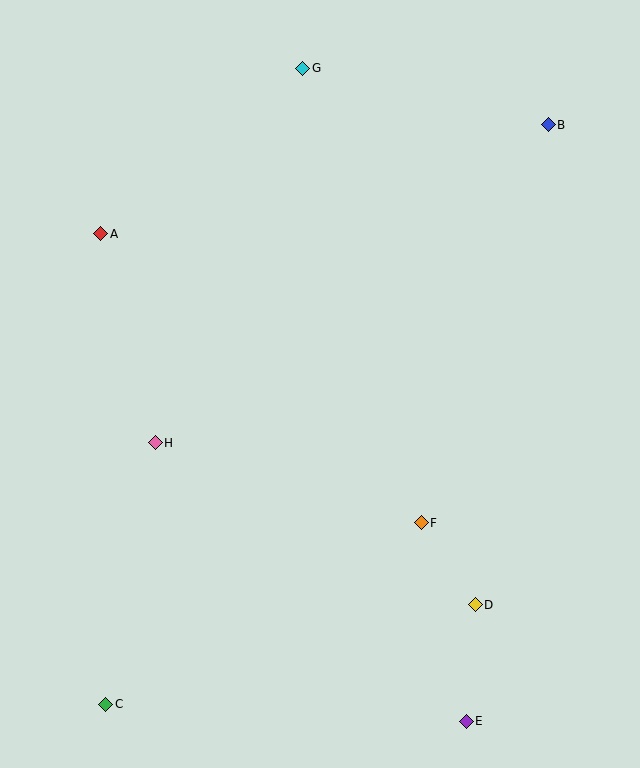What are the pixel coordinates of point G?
Point G is at (303, 68).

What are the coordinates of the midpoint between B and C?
The midpoint between B and C is at (327, 414).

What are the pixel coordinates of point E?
Point E is at (466, 721).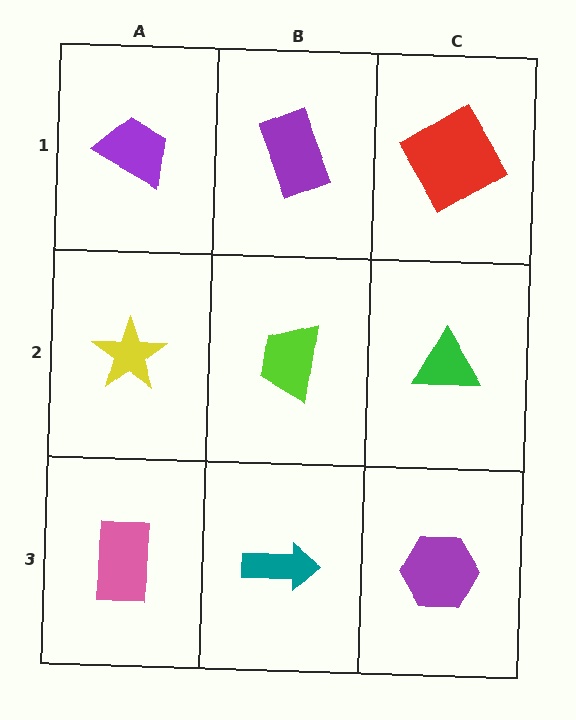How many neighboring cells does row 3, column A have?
2.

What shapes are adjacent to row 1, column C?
A green triangle (row 2, column C), a purple rectangle (row 1, column B).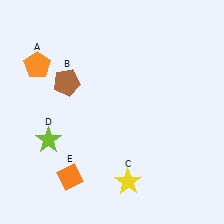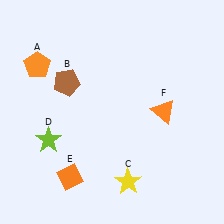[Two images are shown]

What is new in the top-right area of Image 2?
An orange triangle (F) was added in the top-right area of Image 2.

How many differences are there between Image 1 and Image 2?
There is 1 difference between the two images.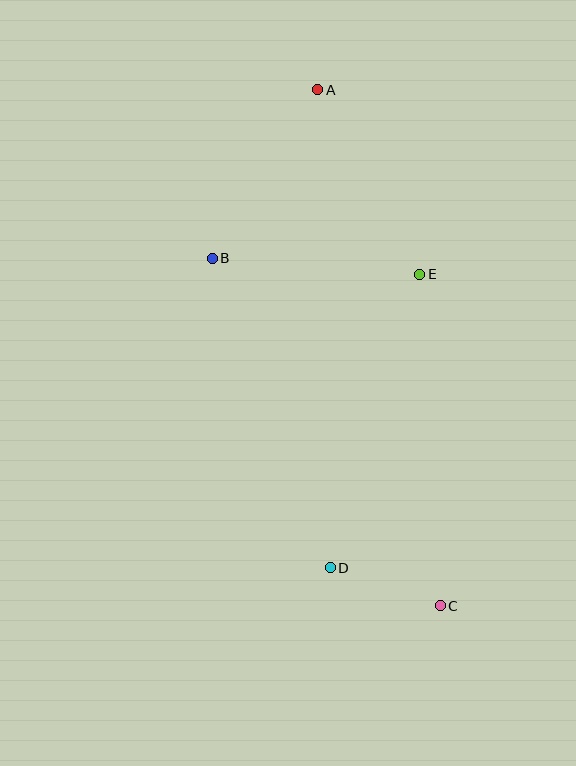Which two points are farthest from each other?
Points A and C are farthest from each other.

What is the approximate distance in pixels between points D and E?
The distance between D and E is approximately 307 pixels.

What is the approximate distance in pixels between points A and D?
The distance between A and D is approximately 478 pixels.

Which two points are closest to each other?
Points C and D are closest to each other.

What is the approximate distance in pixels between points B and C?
The distance between B and C is approximately 416 pixels.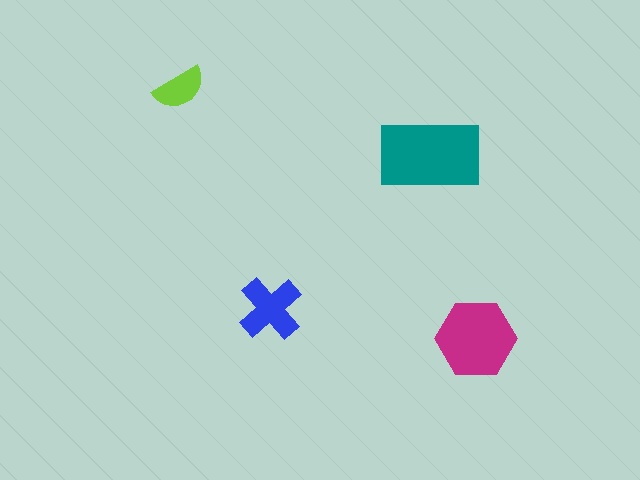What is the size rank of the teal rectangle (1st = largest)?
1st.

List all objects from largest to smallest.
The teal rectangle, the magenta hexagon, the blue cross, the lime semicircle.